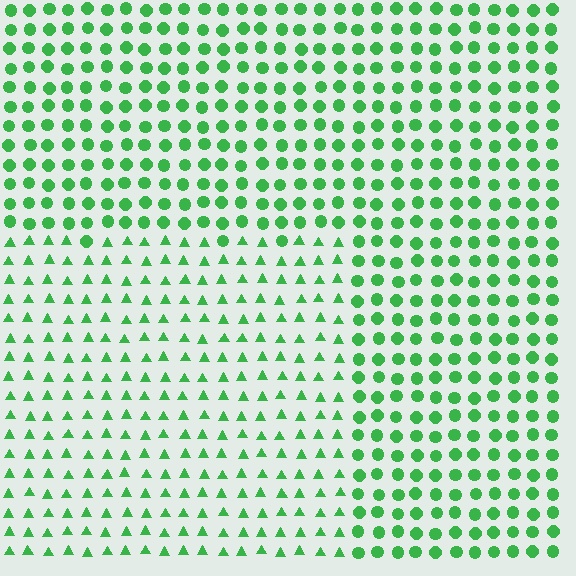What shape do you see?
I see a rectangle.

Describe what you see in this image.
The image is filled with small green elements arranged in a uniform grid. A rectangle-shaped region contains triangles, while the surrounding area contains circles. The boundary is defined purely by the change in element shape.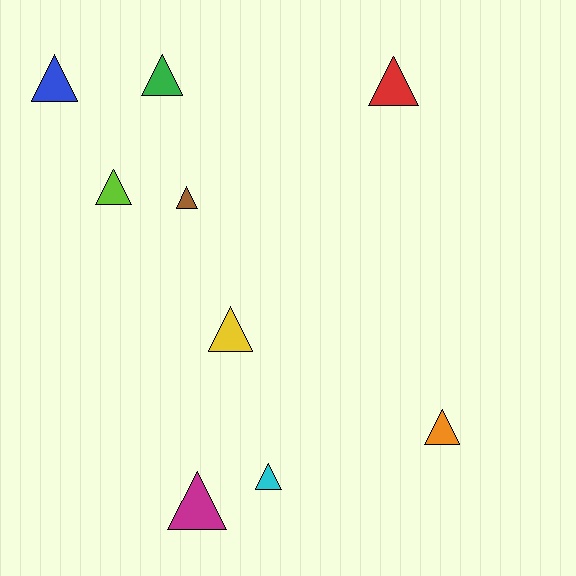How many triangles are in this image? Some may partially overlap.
There are 9 triangles.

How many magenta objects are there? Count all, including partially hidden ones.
There is 1 magenta object.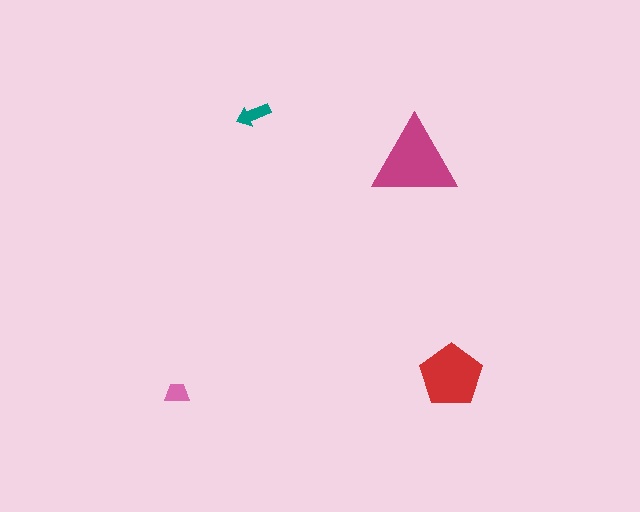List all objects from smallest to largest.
The pink trapezoid, the teal arrow, the red pentagon, the magenta triangle.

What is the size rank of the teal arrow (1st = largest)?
3rd.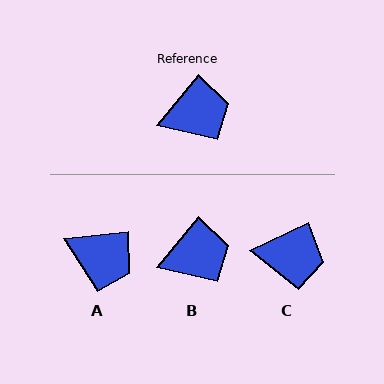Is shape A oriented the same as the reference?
No, it is off by about 45 degrees.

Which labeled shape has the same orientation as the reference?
B.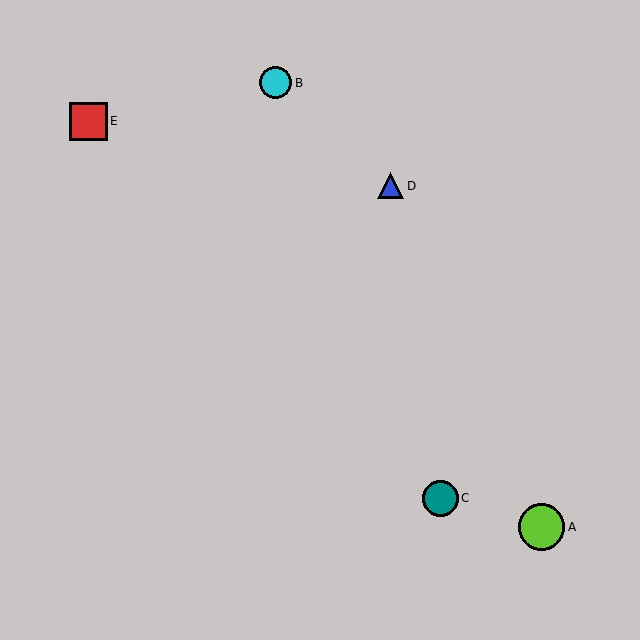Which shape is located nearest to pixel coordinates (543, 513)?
The lime circle (labeled A) at (542, 527) is nearest to that location.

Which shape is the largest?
The lime circle (labeled A) is the largest.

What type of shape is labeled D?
Shape D is a blue triangle.